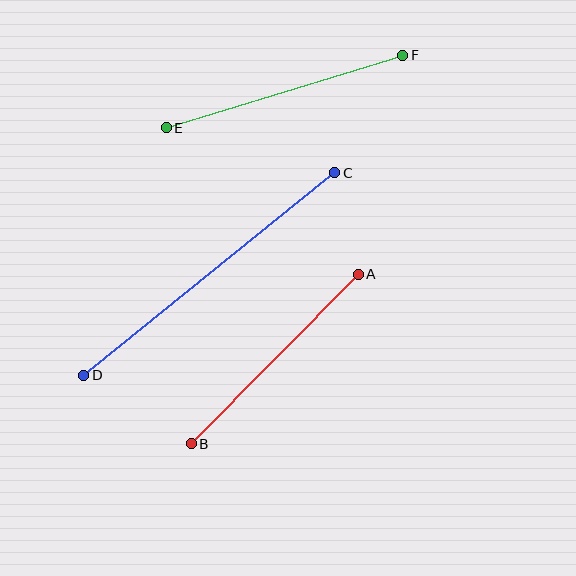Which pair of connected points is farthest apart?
Points C and D are farthest apart.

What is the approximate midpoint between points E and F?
The midpoint is at approximately (284, 91) pixels.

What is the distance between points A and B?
The distance is approximately 237 pixels.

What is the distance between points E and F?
The distance is approximately 248 pixels.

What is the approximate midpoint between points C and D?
The midpoint is at approximately (209, 274) pixels.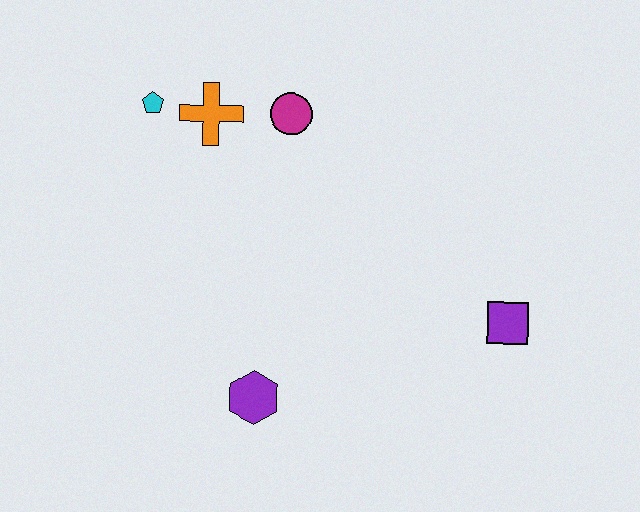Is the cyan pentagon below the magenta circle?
No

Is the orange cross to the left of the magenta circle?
Yes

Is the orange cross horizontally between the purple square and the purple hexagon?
No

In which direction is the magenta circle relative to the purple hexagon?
The magenta circle is above the purple hexagon.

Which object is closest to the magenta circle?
The orange cross is closest to the magenta circle.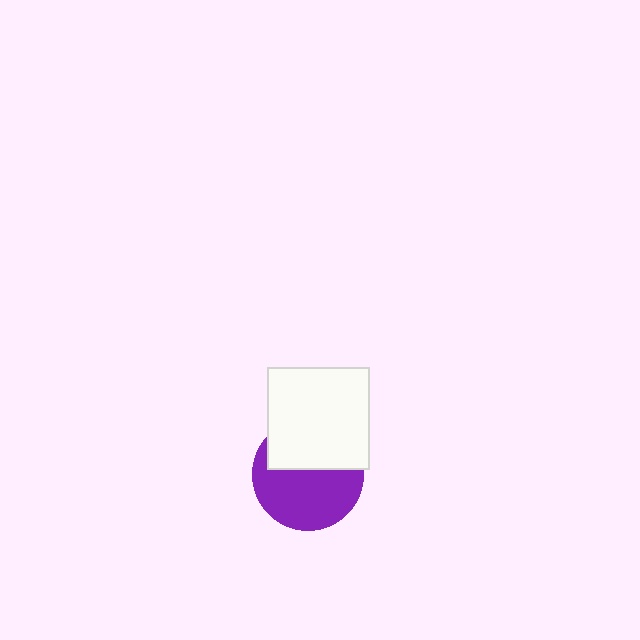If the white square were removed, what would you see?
You would see the complete purple circle.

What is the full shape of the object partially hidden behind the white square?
The partially hidden object is a purple circle.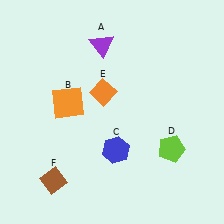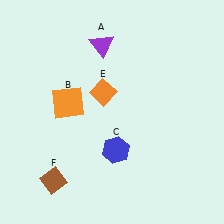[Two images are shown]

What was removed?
The lime pentagon (D) was removed in Image 2.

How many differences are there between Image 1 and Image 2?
There is 1 difference between the two images.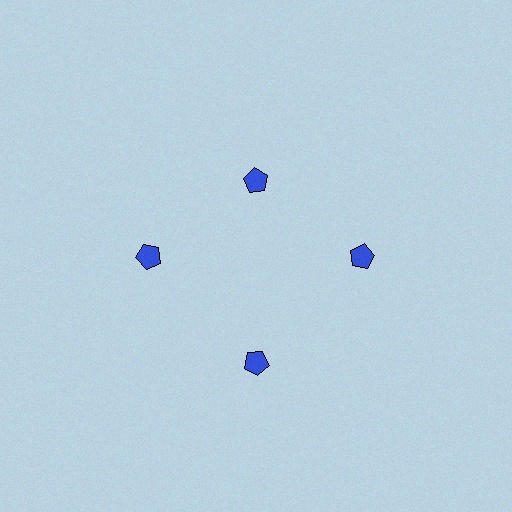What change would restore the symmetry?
The symmetry would be restored by moving it outward, back onto the ring so that all 4 pentagons sit at equal angles and equal distance from the center.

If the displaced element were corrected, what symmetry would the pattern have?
It would have 4-fold rotational symmetry — the pattern would map onto itself every 90 degrees.